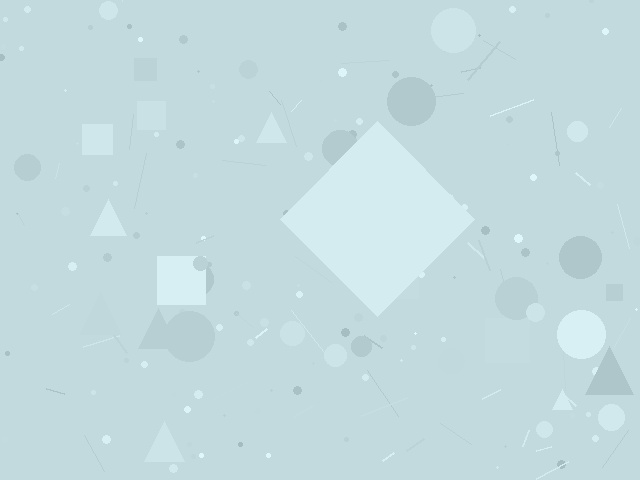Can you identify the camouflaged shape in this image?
The camouflaged shape is a diamond.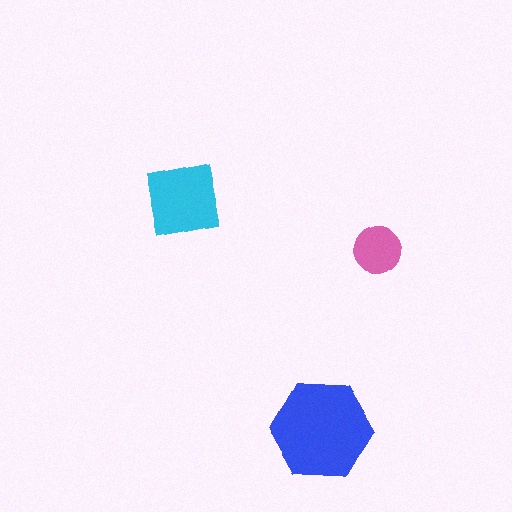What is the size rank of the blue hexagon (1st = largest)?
1st.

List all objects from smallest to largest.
The pink circle, the cyan square, the blue hexagon.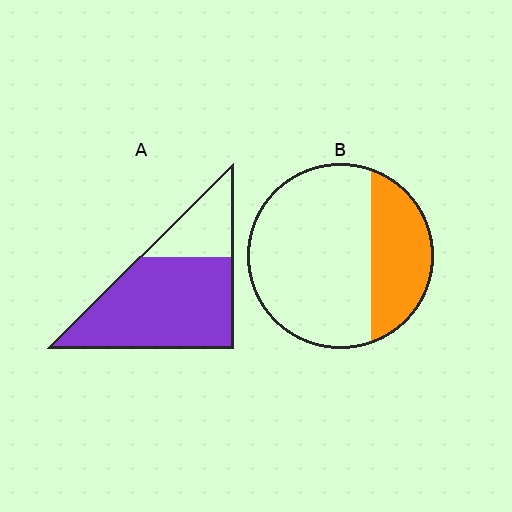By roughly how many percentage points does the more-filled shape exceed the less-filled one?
By roughly 45 percentage points (A over B).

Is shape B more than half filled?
No.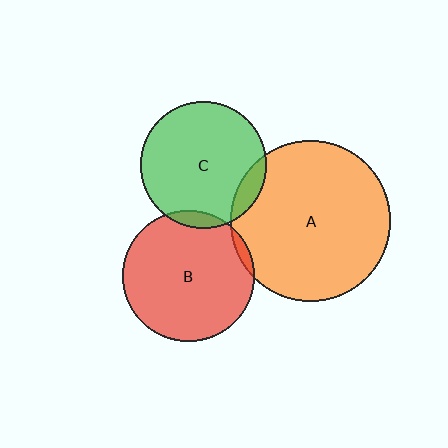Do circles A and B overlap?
Yes.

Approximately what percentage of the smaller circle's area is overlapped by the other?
Approximately 5%.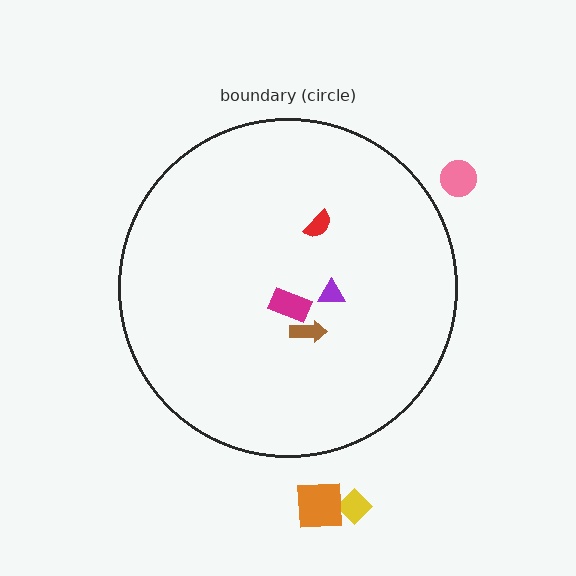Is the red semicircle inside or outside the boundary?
Inside.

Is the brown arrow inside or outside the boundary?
Inside.